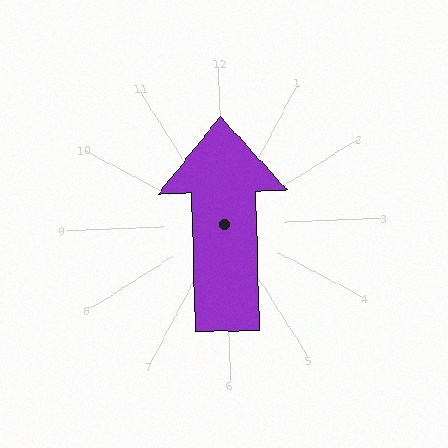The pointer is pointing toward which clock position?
Roughly 12 o'clock.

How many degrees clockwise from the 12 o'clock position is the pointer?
Approximately 0 degrees.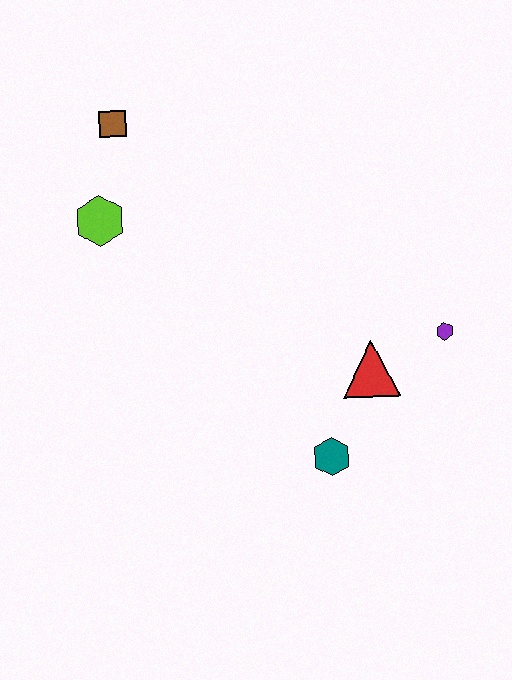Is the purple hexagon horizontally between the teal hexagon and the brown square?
No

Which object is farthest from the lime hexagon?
The purple hexagon is farthest from the lime hexagon.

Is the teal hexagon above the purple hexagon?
No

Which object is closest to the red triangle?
The purple hexagon is closest to the red triangle.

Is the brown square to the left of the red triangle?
Yes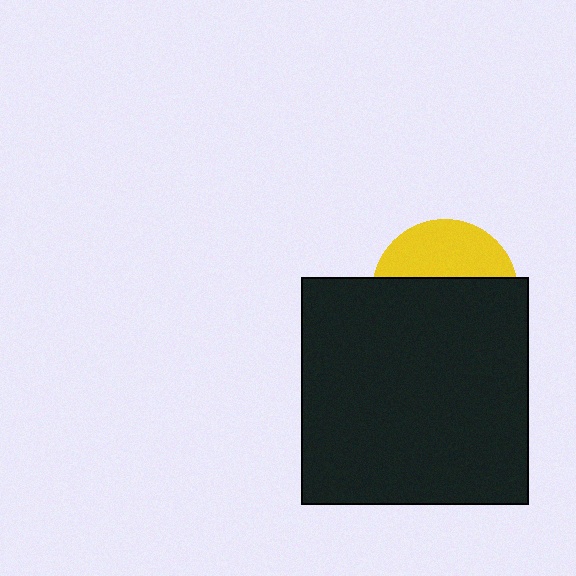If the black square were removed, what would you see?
You would see the complete yellow circle.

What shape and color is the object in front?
The object in front is a black square.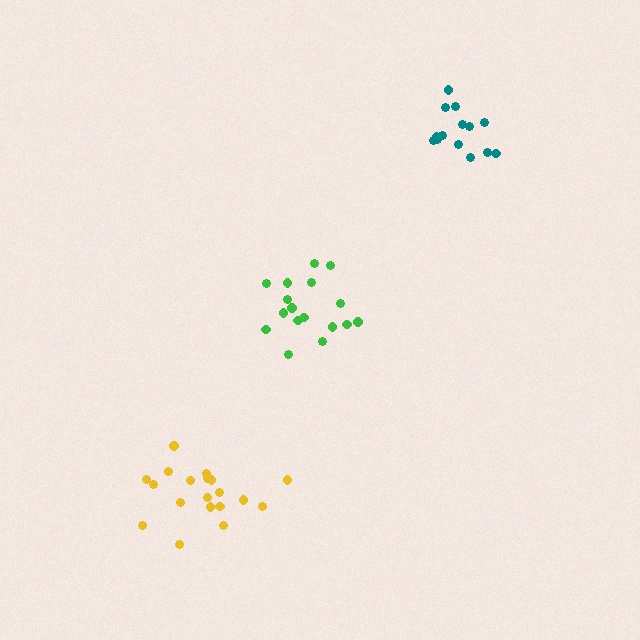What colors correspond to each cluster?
The clusters are colored: green, teal, yellow.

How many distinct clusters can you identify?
There are 3 distinct clusters.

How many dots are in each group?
Group 1: 17 dots, Group 2: 14 dots, Group 3: 19 dots (50 total).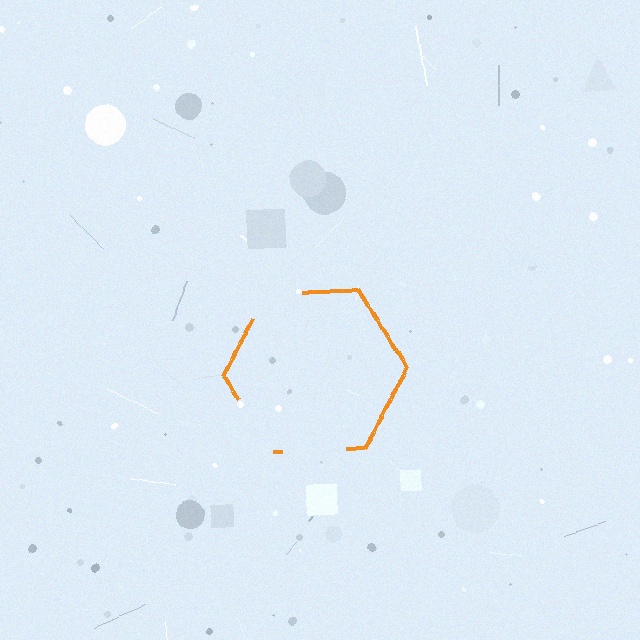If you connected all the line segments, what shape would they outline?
They would outline a hexagon.